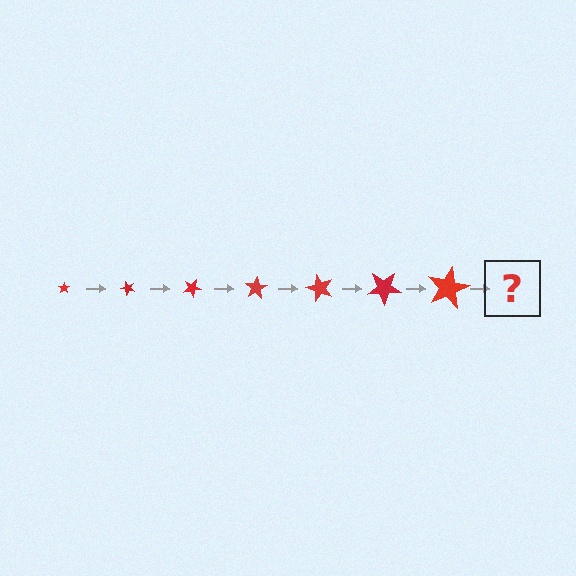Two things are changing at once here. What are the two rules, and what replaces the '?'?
The two rules are that the star grows larger each step and it rotates 50 degrees each step. The '?' should be a star, larger than the previous one and rotated 350 degrees from the start.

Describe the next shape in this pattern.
It should be a star, larger than the previous one and rotated 350 degrees from the start.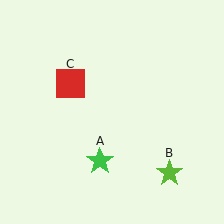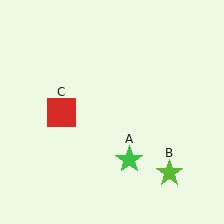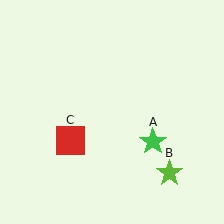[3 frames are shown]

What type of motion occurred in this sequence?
The green star (object A), red square (object C) rotated counterclockwise around the center of the scene.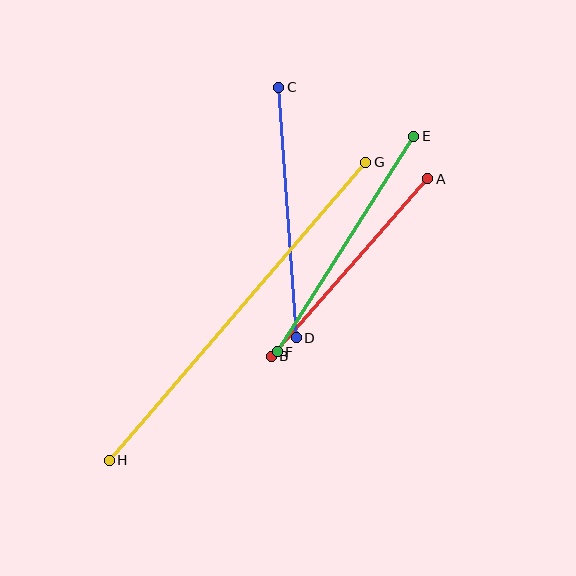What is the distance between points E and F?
The distance is approximately 255 pixels.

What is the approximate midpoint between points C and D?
The midpoint is at approximately (288, 213) pixels.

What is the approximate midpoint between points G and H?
The midpoint is at approximately (238, 311) pixels.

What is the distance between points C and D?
The distance is approximately 251 pixels.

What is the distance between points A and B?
The distance is approximately 237 pixels.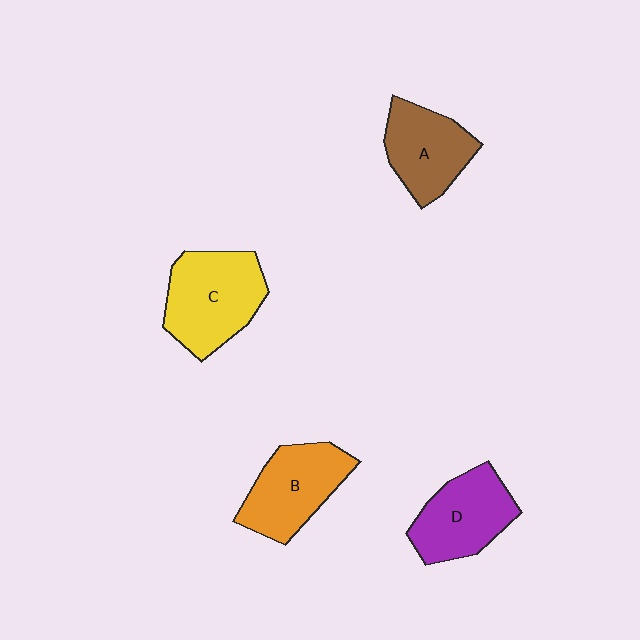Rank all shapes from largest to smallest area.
From largest to smallest: C (yellow), B (orange), D (purple), A (brown).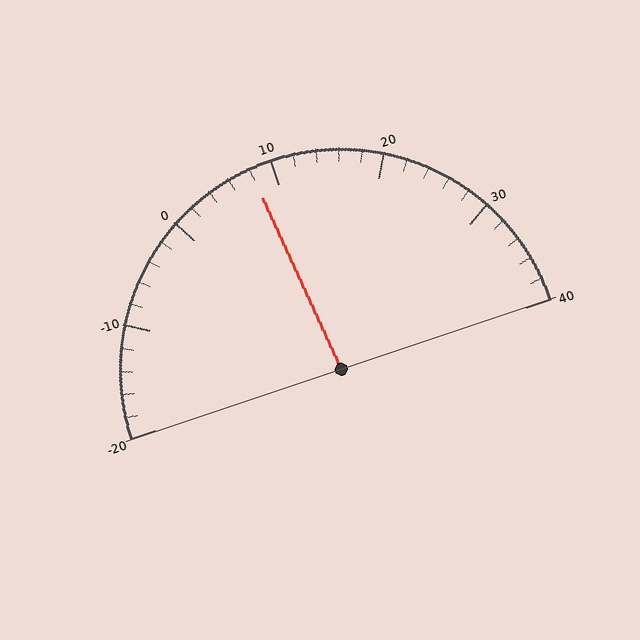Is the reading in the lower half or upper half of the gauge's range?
The reading is in the lower half of the range (-20 to 40).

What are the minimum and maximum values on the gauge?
The gauge ranges from -20 to 40.